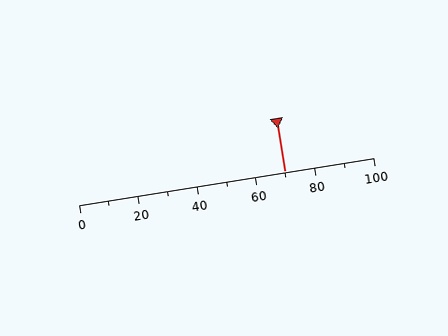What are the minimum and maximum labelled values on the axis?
The axis runs from 0 to 100.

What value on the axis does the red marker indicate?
The marker indicates approximately 70.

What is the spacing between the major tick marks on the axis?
The major ticks are spaced 20 apart.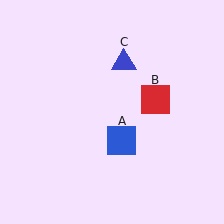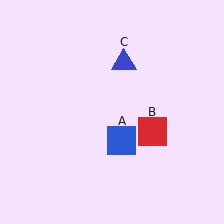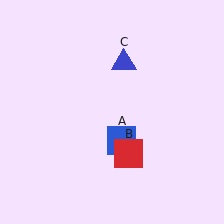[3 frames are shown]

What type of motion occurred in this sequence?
The red square (object B) rotated clockwise around the center of the scene.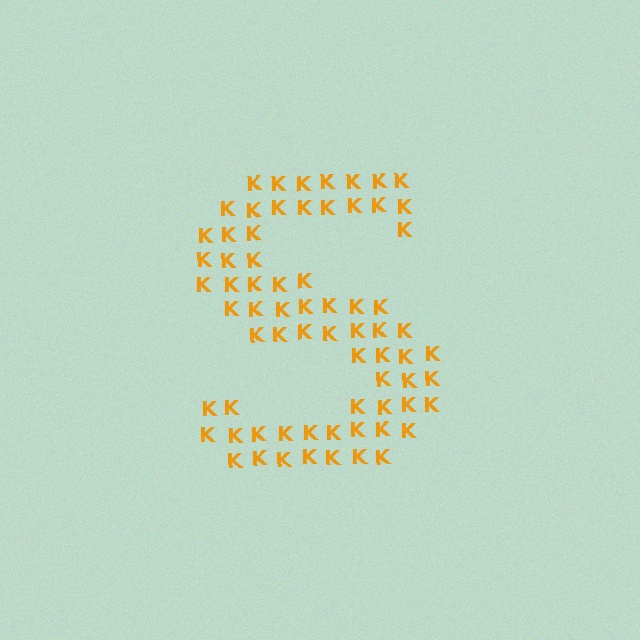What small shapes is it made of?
It is made of small letter K's.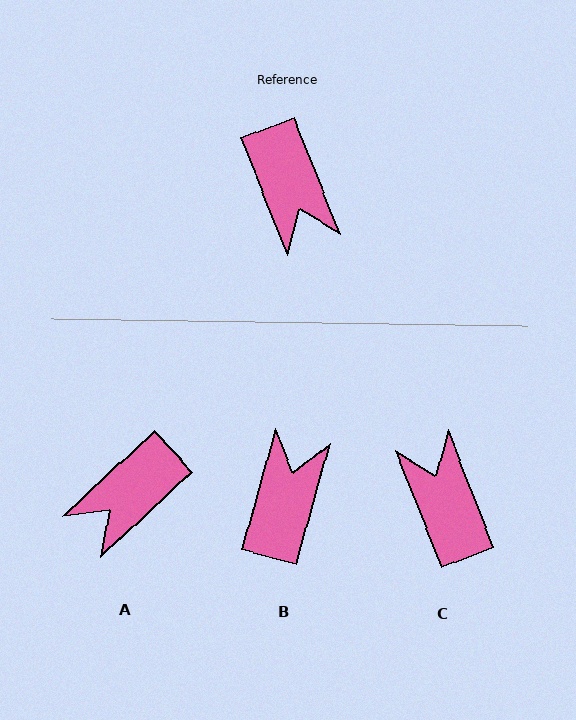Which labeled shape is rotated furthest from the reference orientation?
C, about 180 degrees away.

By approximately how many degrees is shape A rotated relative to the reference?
Approximately 69 degrees clockwise.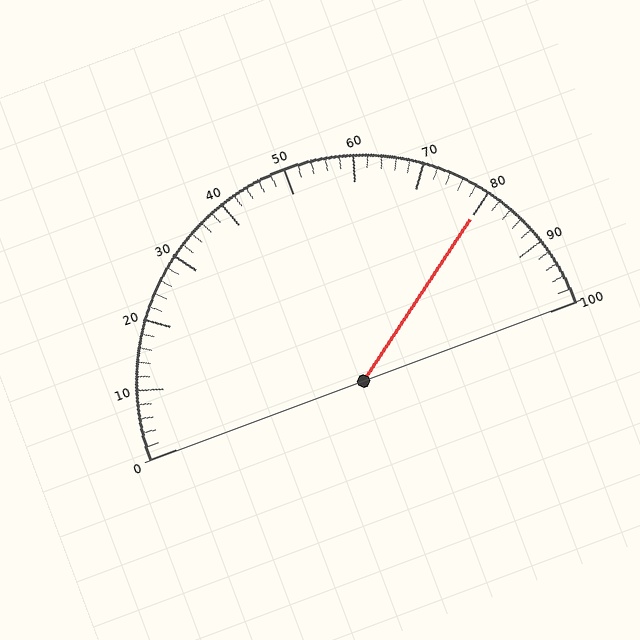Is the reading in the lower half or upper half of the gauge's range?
The reading is in the upper half of the range (0 to 100).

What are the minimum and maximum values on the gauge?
The gauge ranges from 0 to 100.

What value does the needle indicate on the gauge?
The needle indicates approximately 80.